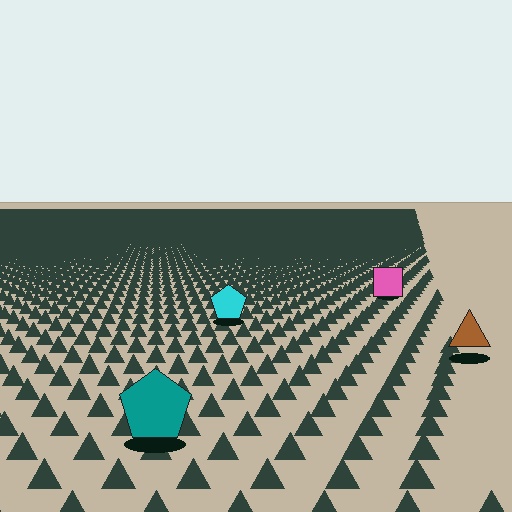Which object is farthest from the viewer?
The pink square is farthest from the viewer. It appears smaller and the ground texture around it is denser.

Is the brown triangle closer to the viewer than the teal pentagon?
No. The teal pentagon is closer — you can tell from the texture gradient: the ground texture is coarser near it.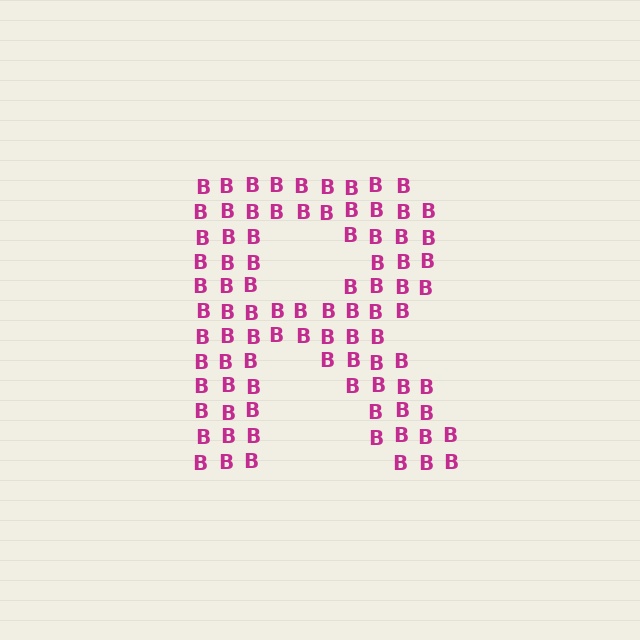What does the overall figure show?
The overall figure shows the letter R.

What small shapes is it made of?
It is made of small letter B's.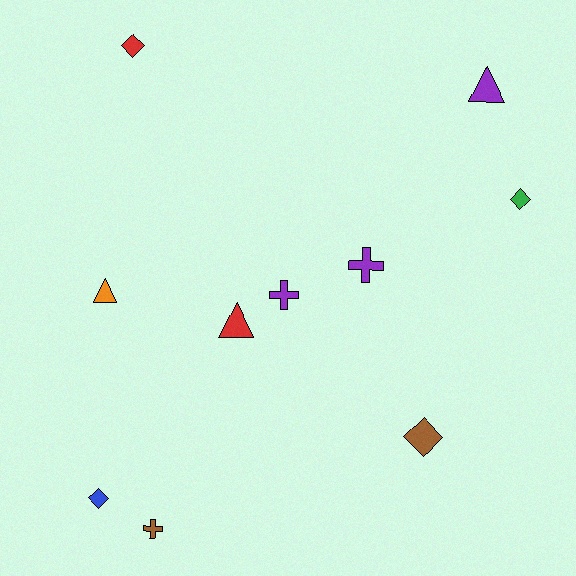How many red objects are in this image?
There are 2 red objects.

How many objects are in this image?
There are 10 objects.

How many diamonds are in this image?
There are 4 diamonds.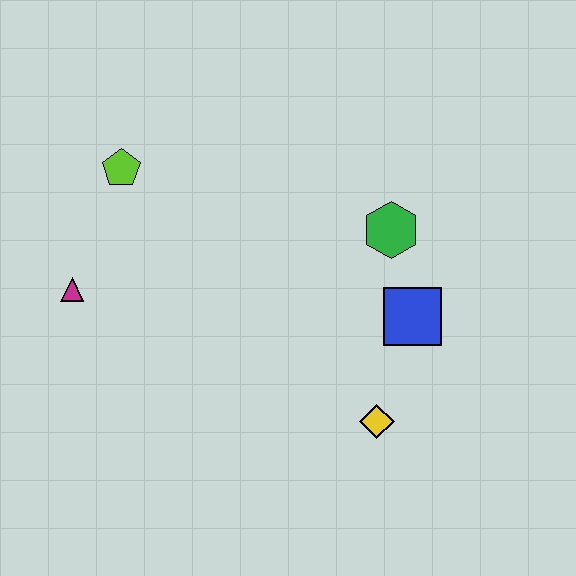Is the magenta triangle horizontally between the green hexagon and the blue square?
No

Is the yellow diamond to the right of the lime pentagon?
Yes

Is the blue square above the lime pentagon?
No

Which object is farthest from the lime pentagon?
The yellow diamond is farthest from the lime pentagon.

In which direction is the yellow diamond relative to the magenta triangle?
The yellow diamond is to the right of the magenta triangle.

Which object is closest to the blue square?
The green hexagon is closest to the blue square.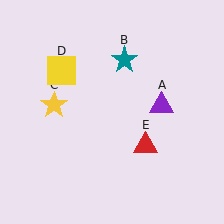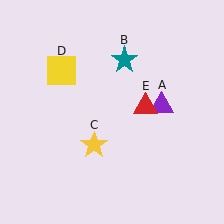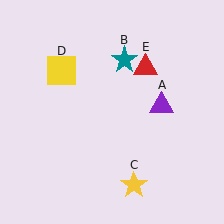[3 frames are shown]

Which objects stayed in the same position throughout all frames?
Purple triangle (object A) and teal star (object B) and yellow square (object D) remained stationary.